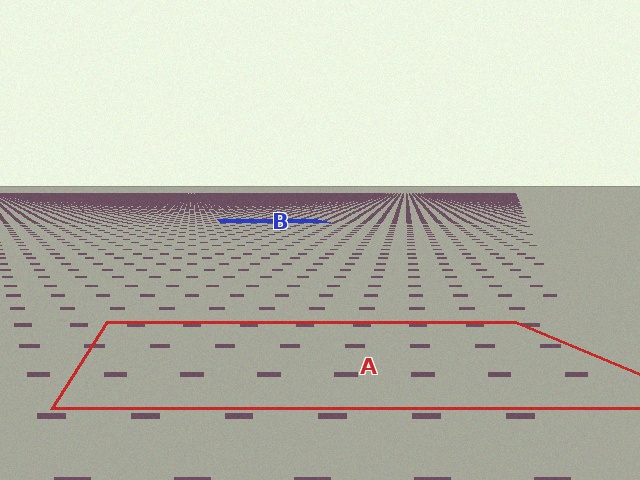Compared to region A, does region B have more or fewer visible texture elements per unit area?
Region B has more texture elements per unit area — they are packed more densely because it is farther away.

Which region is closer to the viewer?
Region A is closer. The texture elements there are larger and more spread out.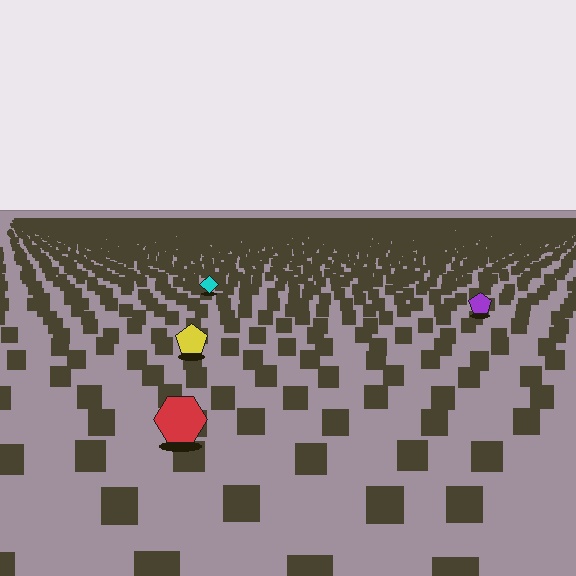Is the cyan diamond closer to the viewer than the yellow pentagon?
No. The yellow pentagon is closer — you can tell from the texture gradient: the ground texture is coarser near it.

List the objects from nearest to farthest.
From nearest to farthest: the red hexagon, the yellow pentagon, the purple pentagon, the cyan diamond.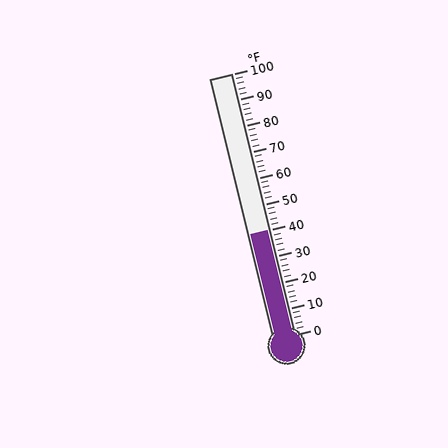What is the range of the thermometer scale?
The thermometer scale ranges from 0°F to 100°F.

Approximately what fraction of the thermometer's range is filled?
The thermometer is filled to approximately 40% of its range.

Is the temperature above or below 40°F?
The temperature is at 40°F.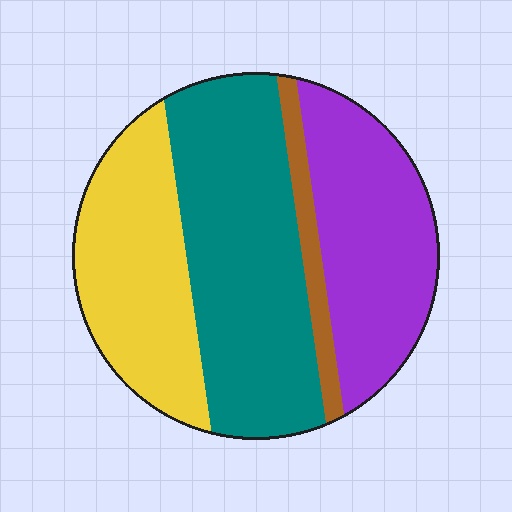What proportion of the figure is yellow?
Yellow takes up between a sixth and a third of the figure.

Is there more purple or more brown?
Purple.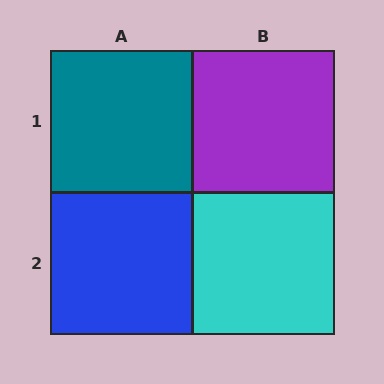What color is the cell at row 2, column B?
Cyan.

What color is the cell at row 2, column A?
Blue.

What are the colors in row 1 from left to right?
Teal, purple.